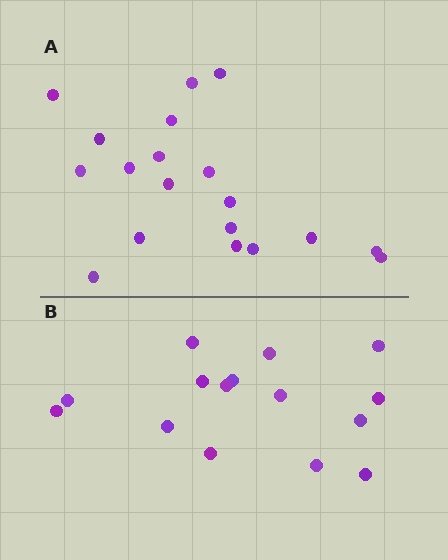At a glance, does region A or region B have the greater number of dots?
Region A (the top region) has more dots.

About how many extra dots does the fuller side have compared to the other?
Region A has about 4 more dots than region B.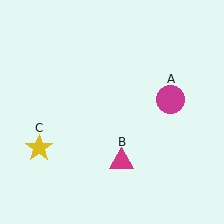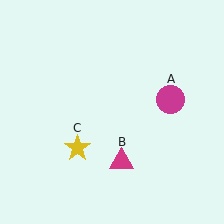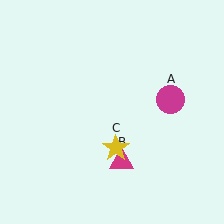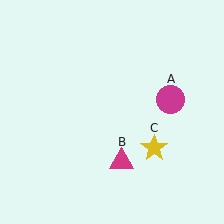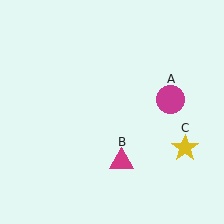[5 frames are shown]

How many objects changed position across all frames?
1 object changed position: yellow star (object C).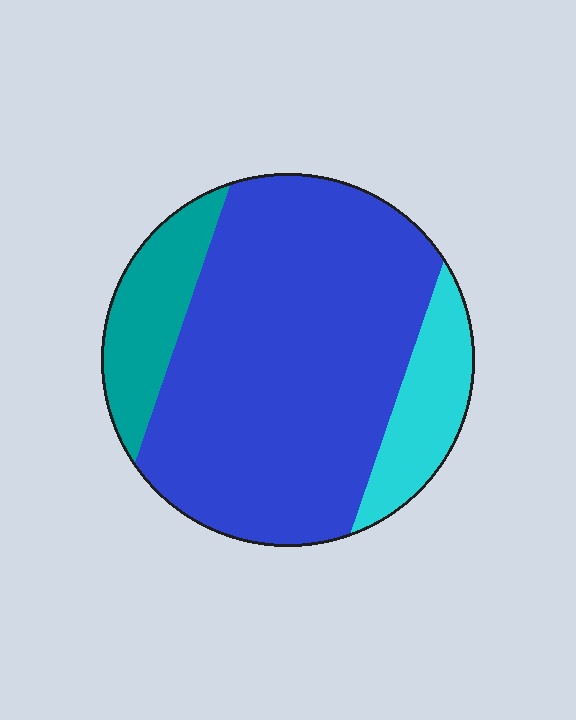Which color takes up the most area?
Blue, at roughly 70%.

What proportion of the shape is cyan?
Cyan takes up about one eighth (1/8) of the shape.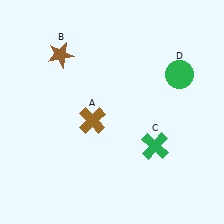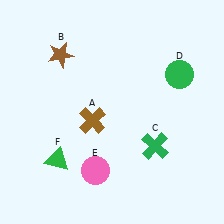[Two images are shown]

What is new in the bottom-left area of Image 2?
A green triangle (F) was added in the bottom-left area of Image 2.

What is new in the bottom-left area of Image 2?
A pink circle (E) was added in the bottom-left area of Image 2.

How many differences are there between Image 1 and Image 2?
There are 2 differences between the two images.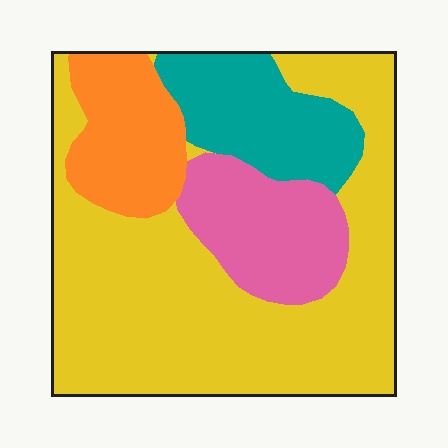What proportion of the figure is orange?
Orange takes up less than a sixth of the figure.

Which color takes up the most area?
Yellow, at roughly 55%.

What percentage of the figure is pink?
Pink covers roughly 15% of the figure.